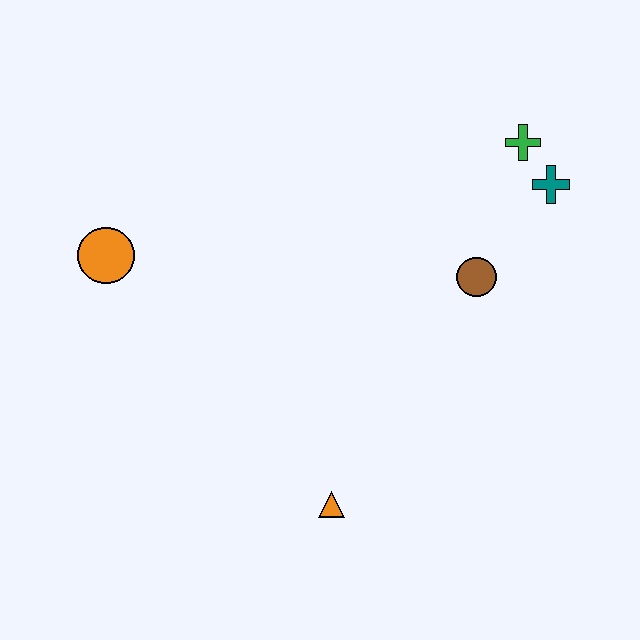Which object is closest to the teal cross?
The green cross is closest to the teal cross.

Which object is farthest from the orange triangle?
The green cross is farthest from the orange triangle.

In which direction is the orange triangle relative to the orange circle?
The orange triangle is below the orange circle.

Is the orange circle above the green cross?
No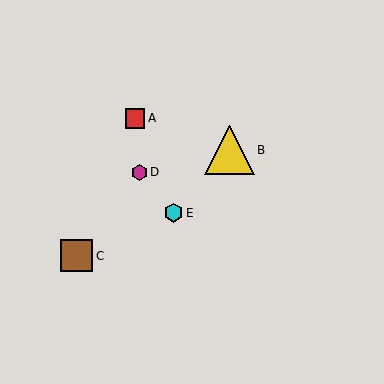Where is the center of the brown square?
The center of the brown square is at (77, 256).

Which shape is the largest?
The yellow triangle (labeled B) is the largest.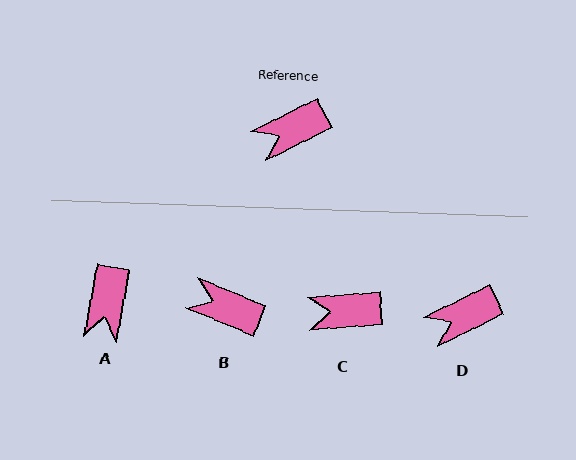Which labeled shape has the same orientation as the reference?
D.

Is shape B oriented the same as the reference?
No, it is off by about 49 degrees.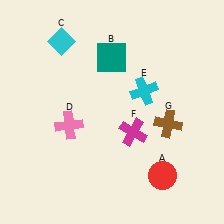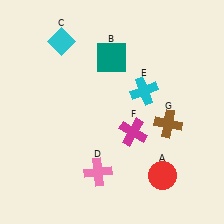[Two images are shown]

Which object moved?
The pink cross (D) moved down.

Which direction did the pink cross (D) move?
The pink cross (D) moved down.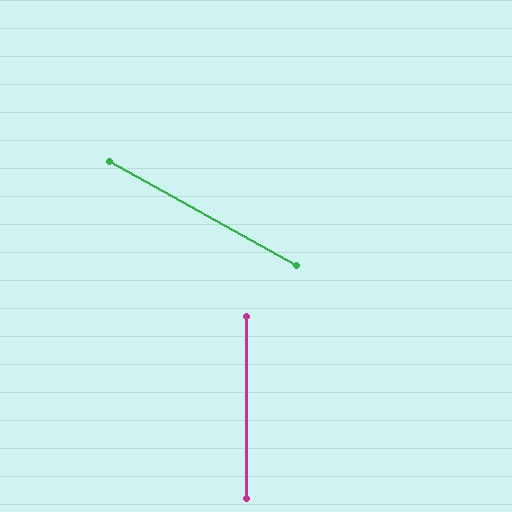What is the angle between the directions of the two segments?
Approximately 61 degrees.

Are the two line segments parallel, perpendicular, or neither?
Neither parallel nor perpendicular — they differ by about 61°.